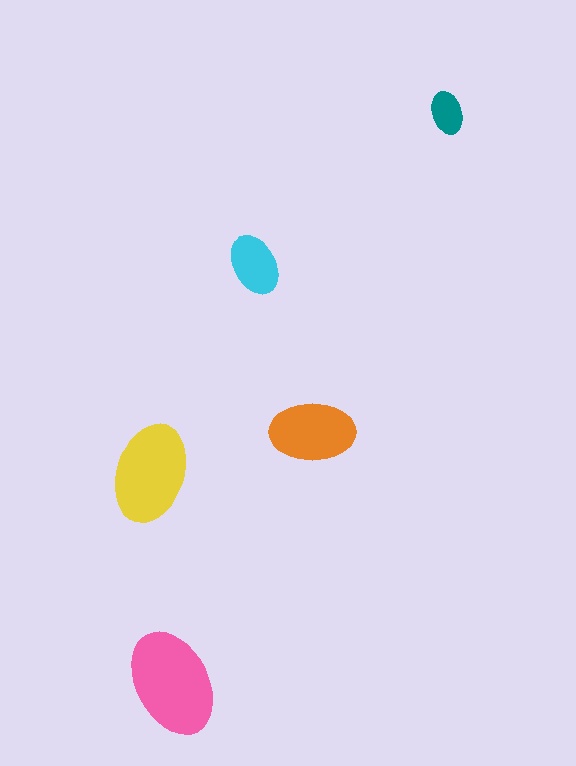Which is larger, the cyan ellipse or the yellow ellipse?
The yellow one.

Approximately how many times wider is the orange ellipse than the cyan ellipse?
About 1.5 times wider.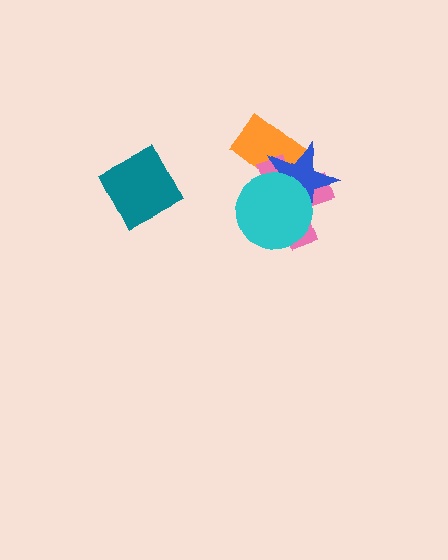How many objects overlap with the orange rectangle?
3 objects overlap with the orange rectangle.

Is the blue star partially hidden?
Yes, it is partially covered by another shape.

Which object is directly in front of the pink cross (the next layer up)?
The blue star is directly in front of the pink cross.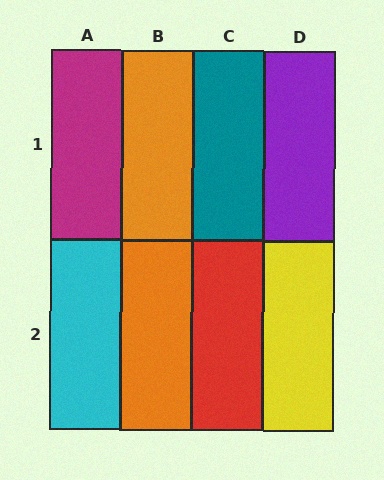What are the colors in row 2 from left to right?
Cyan, orange, red, yellow.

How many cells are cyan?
1 cell is cyan.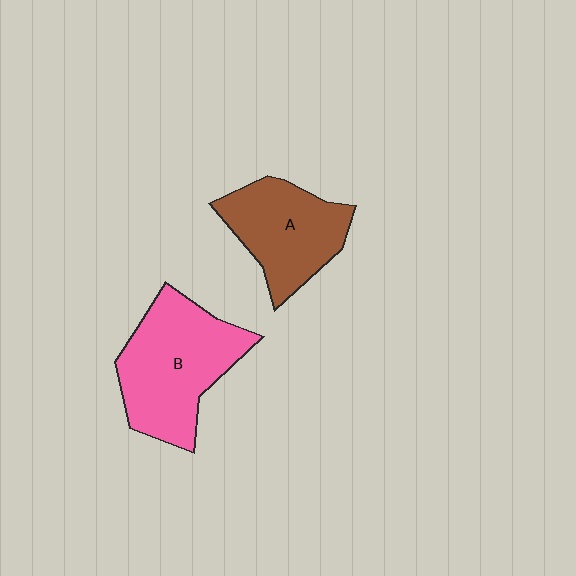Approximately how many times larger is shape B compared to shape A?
Approximately 1.3 times.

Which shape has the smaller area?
Shape A (brown).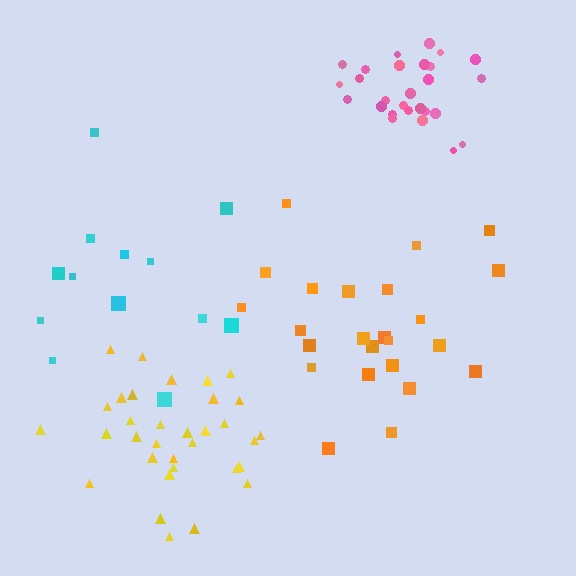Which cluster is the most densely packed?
Pink.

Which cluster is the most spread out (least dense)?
Cyan.